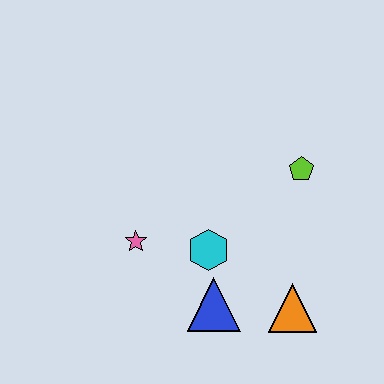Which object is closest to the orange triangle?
The blue triangle is closest to the orange triangle.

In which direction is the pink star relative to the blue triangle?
The pink star is to the left of the blue triangle.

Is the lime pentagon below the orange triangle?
No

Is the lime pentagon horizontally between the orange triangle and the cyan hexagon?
No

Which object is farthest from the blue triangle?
The lime pentagon is farthest from the blue triangle.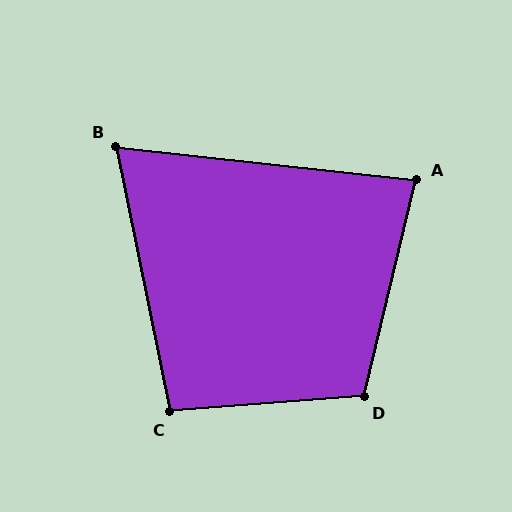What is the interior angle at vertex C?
Approximately 97 degrees (obtuse).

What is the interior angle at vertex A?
Approximately 83 degrees (acute).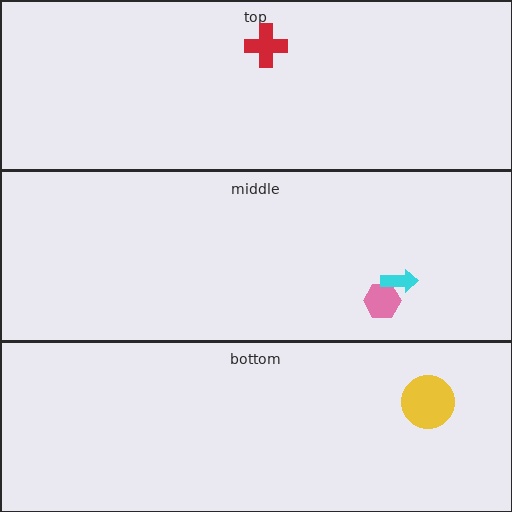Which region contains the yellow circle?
The bottom region.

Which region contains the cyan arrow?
The middle region.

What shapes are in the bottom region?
The yellow circle.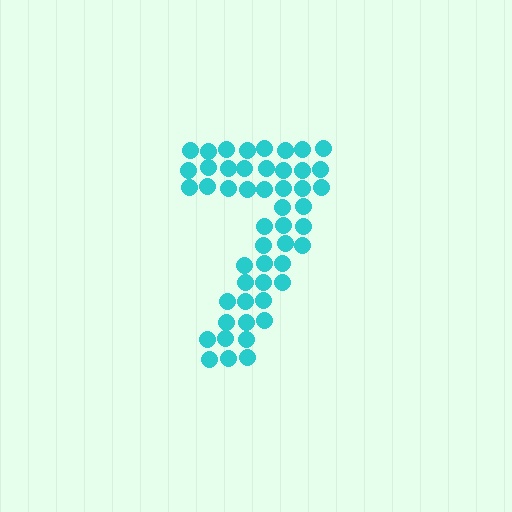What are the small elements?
The small elements are circles.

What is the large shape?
The large shape is the digit 7.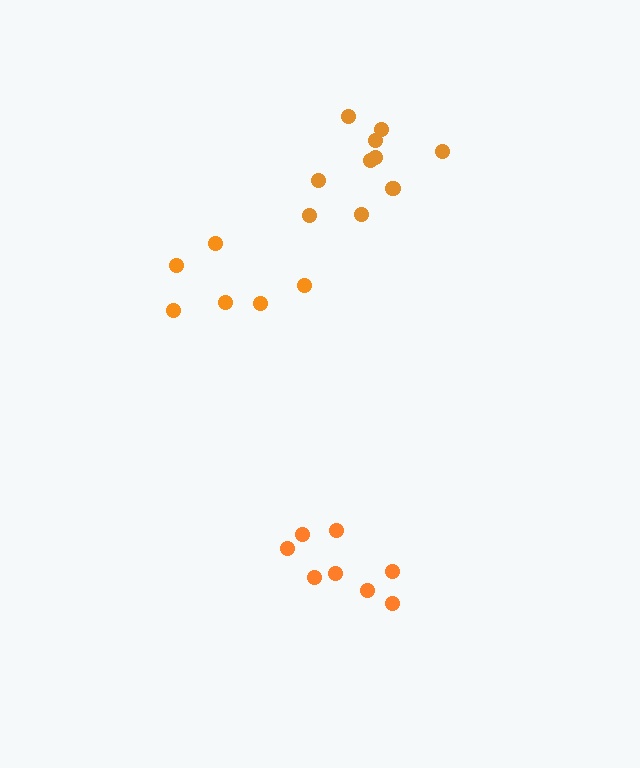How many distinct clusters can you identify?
There are 3 distinct clusters.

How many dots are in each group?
Group 1: 6 dots, Group 2: 8 dots, Group 3: 11 dots (25 total).